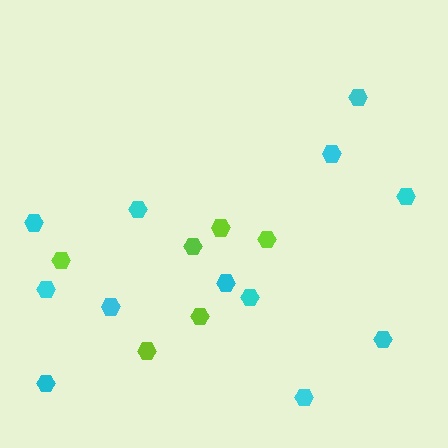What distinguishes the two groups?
There are 2 groups: one group of cyan hexagons (12) and one group of lime hexagons (6).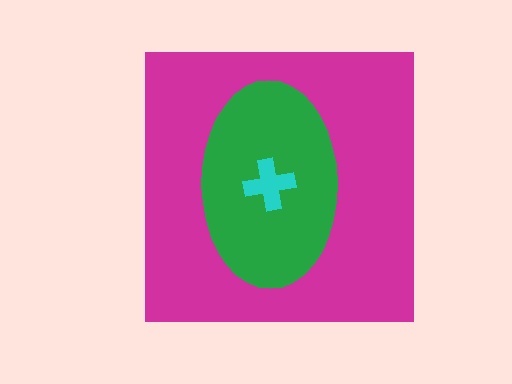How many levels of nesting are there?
3.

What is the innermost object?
The cyan cross.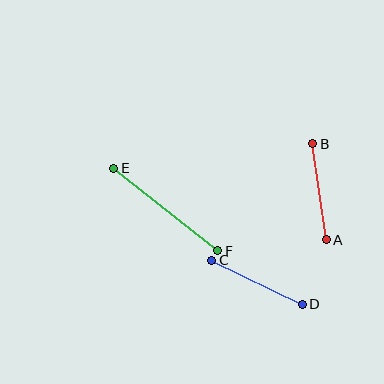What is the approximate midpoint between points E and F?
The midpoint is at approximately (166, 210) pixels.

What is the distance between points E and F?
The distance is approximately 133 pixels.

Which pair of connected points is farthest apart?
Points E and F are farthest apart.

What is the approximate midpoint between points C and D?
The midpoint is at approximately (257, 282) pixels.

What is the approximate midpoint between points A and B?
The midpoint is at approximately (319, 192) pixels.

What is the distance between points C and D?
The distance is approximately 101 pixels.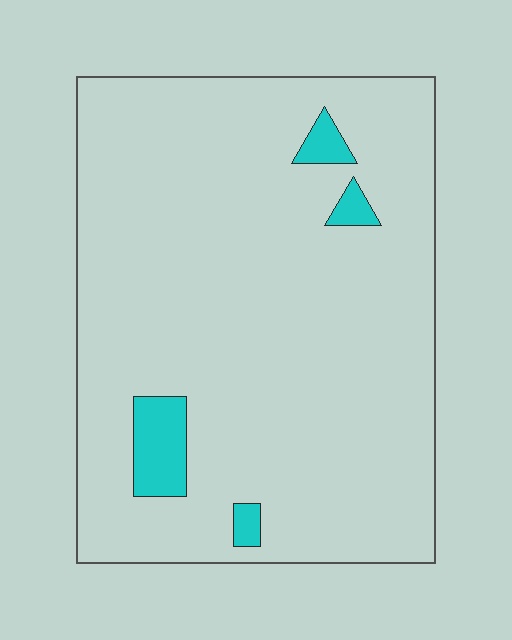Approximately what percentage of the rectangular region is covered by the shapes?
Approximately 5%.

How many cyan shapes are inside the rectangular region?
4.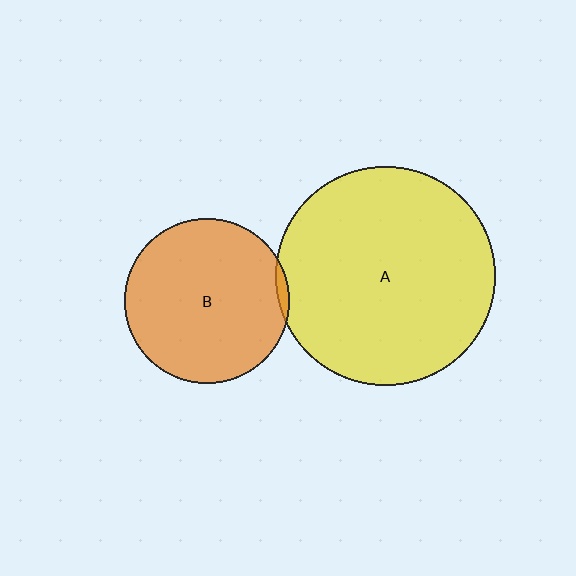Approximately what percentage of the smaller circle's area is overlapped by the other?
Approximately 5%.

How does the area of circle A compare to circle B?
Approximately 1.8 times.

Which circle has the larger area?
Circle A (yellow).